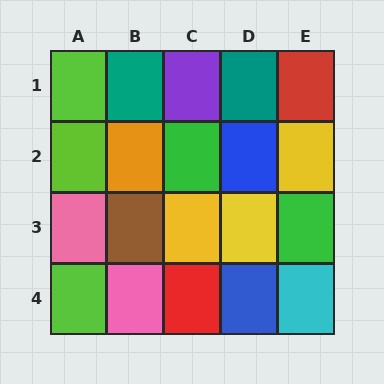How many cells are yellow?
3 cells are yellow.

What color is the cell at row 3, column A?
Pink.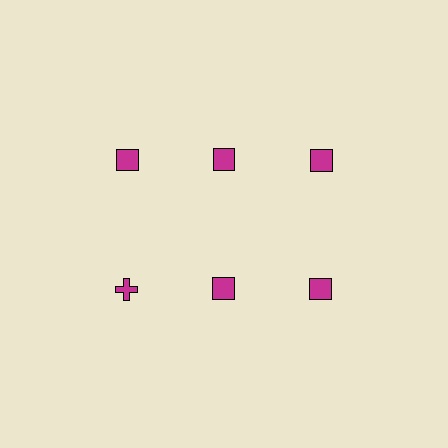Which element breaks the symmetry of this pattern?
The magenta cross in the second row, leftmost column breaks the symmetry. All other shapes are magenta squares.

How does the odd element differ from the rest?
It has a different shape: cross instead of square.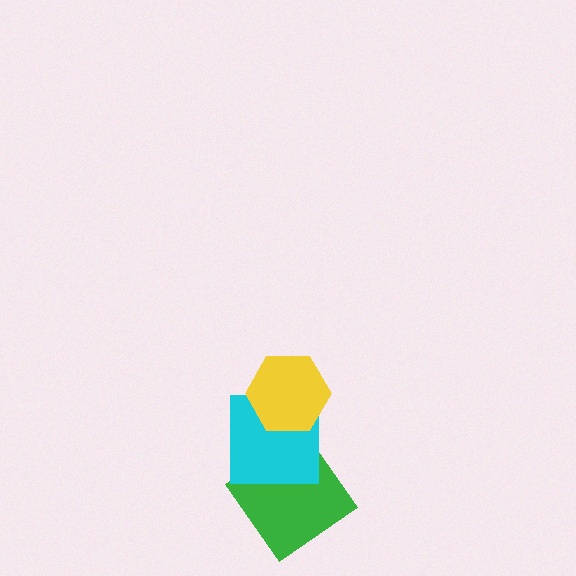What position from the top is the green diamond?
The green diamond is 3rd from the top.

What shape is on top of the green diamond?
The cyan square is on top of the green diamond.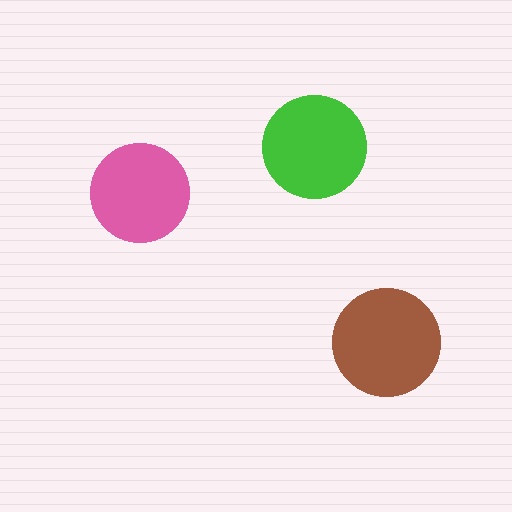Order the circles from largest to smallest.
the brown one, the green one, the pink one.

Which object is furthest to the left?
The pink circle is leftmost.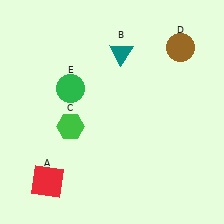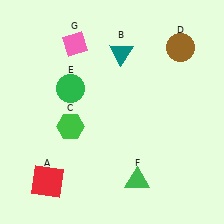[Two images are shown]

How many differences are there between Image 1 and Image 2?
There are 2 differences between the two images.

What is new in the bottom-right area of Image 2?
A green triangle (F) was added in the bottom-right area of Image 2.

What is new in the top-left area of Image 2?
A pink diamond (G) was added in the top-left area of Image 2.